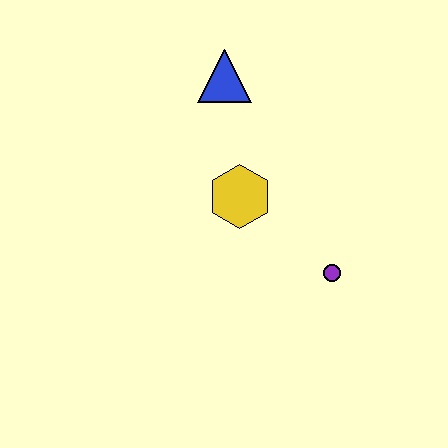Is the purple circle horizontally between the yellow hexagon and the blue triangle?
No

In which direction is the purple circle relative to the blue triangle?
The purple circle is below the blue triangle.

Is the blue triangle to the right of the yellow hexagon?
No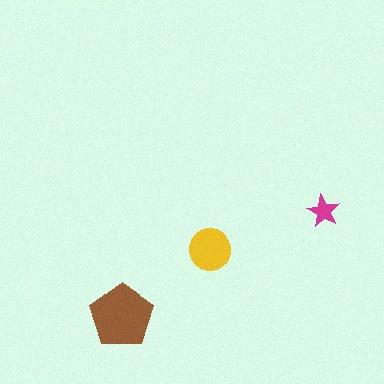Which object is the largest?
The brown pentagon.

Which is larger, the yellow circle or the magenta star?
The yellow circle.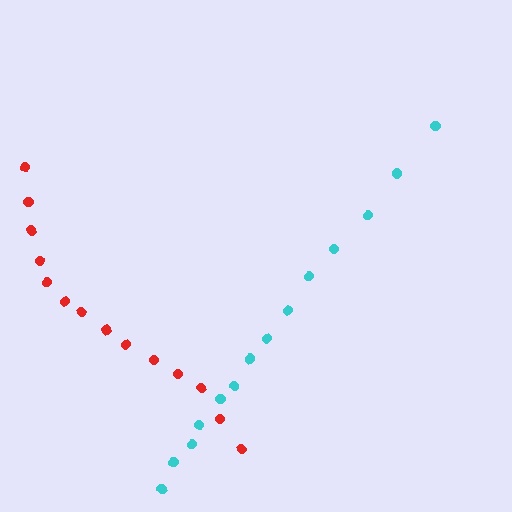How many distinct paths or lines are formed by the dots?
There are 2 distinct paths.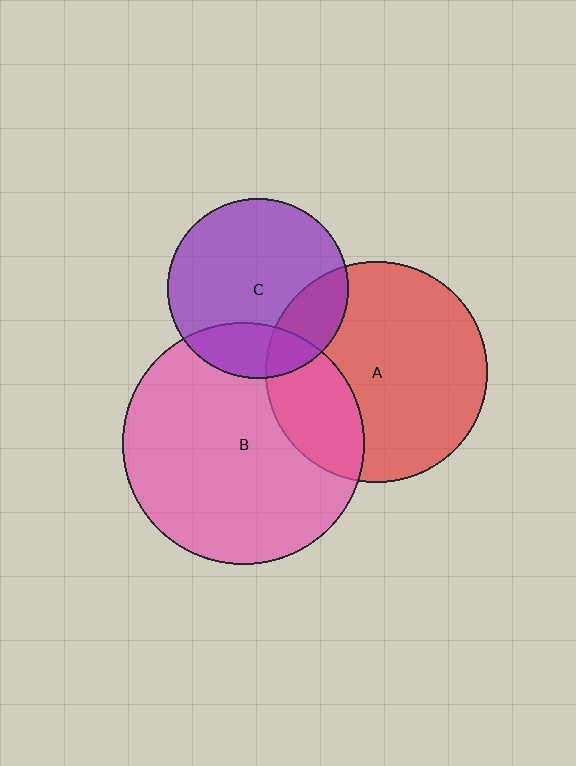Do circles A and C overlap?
Yes.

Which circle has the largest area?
Circle B (pink).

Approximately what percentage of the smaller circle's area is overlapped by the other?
Approximately 20%.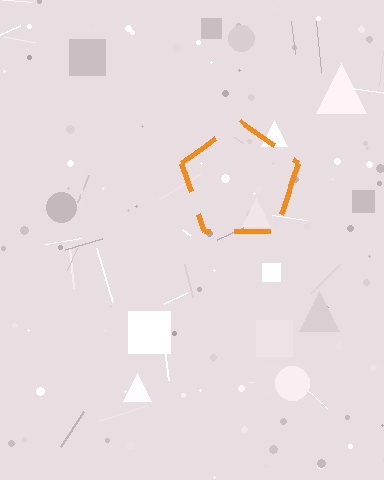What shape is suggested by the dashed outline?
The dashed outline suggests a pentagon.